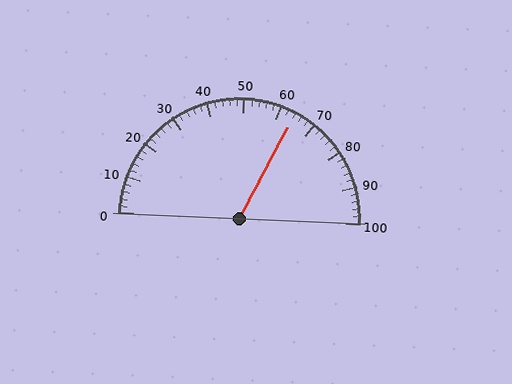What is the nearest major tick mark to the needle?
The nearest major tick mark is 60.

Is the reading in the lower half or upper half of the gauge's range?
The reading is in the upper half of the range (0 to 100).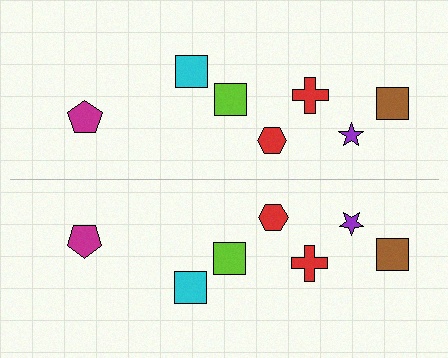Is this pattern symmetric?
Yes, this pattern has bilateral (reflection) symmetry.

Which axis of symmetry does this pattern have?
The pattern has a horizontal axis of symmetry running through the center of the image.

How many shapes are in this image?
There are 14 shapes in this image.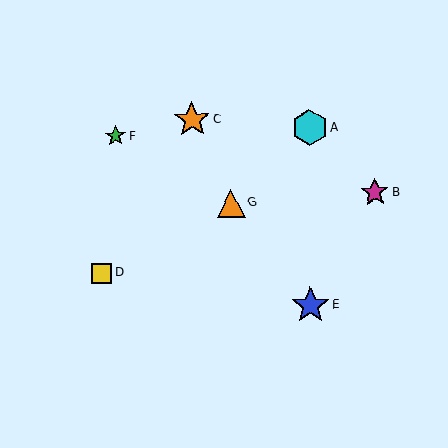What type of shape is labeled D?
Shape D is a yellow square.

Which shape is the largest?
The blue star (labeled E) is the largest.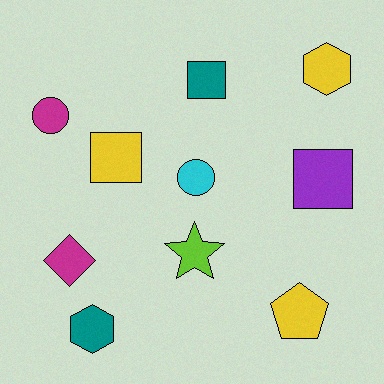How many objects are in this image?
There are 10 objects.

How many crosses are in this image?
There are no crosses.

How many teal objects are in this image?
There are 2 teal objects.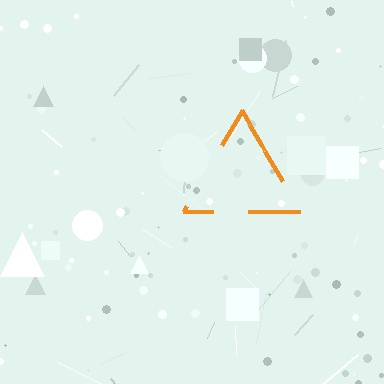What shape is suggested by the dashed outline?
The dashed outline suggests a triangle.